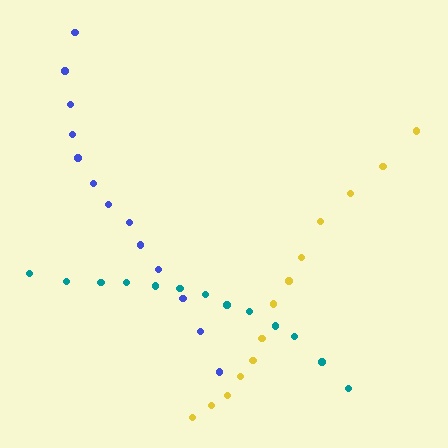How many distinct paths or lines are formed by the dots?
There are 3 distinct paths.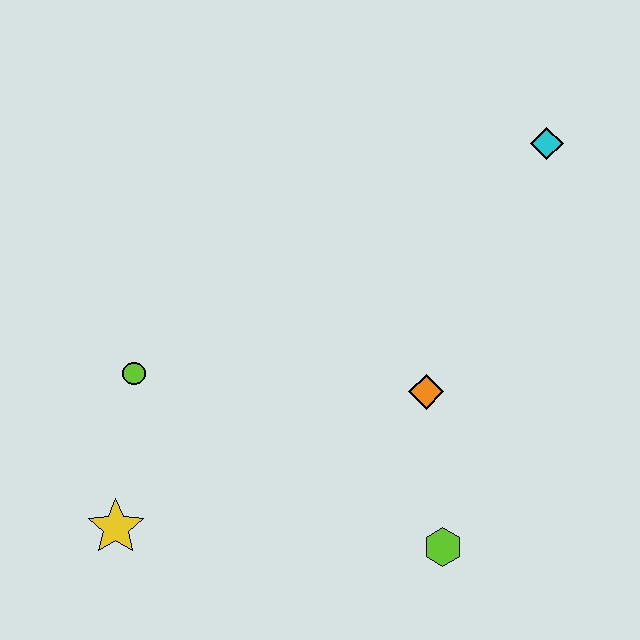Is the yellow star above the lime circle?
No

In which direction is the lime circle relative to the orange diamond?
The lime circle is to the left of the orange diamond.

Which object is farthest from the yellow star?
The cyan diamond is farthest from the yellow star.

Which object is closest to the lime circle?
The yellow star is closest to the lime circle.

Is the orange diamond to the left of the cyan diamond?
Yes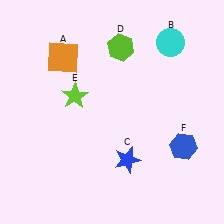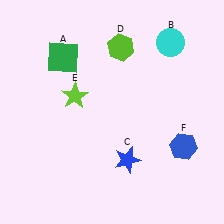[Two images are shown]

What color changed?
The square (A) changed from orange in Image 1 to green in Image 2.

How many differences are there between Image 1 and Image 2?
There is 1 difference between the two images.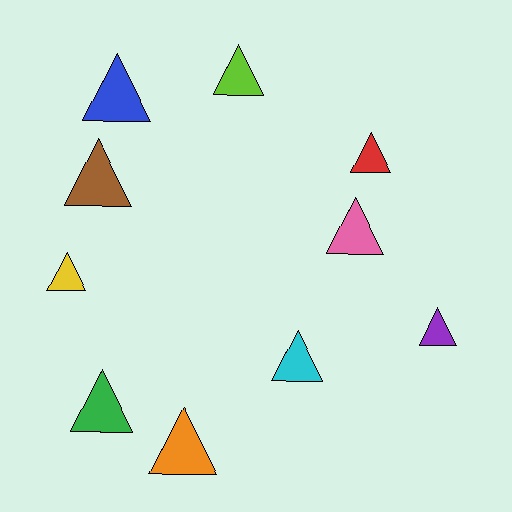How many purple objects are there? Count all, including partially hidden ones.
There is 1 purple object.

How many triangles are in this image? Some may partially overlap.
There are 10 triangles.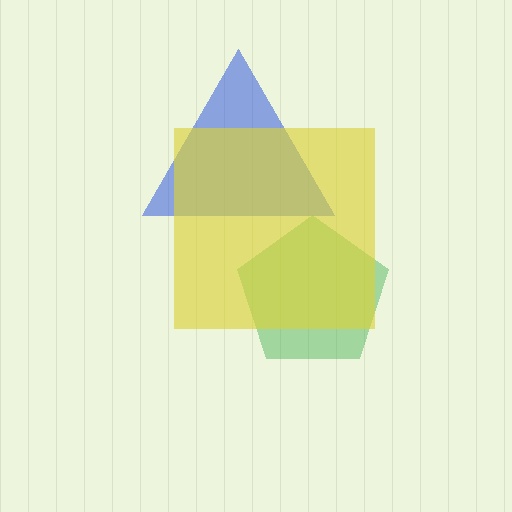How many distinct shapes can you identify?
There are 3 distinct shapes: a blue triangle, a green pentagon, a yellow square.